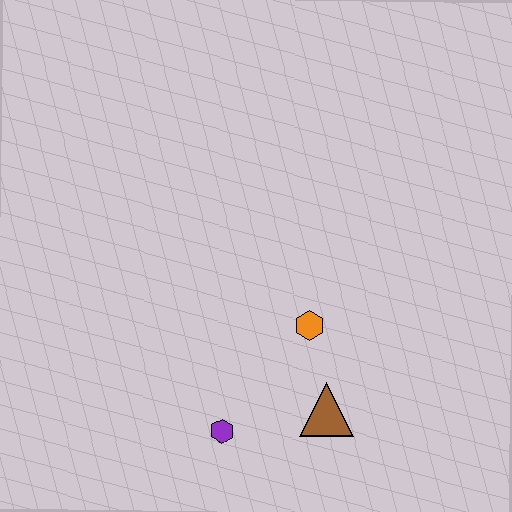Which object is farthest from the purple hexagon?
The orange hexagon is farthest from the purple hexagon.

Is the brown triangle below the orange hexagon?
Yes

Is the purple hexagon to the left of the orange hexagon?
Yes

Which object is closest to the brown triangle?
The orange hexagon is closest to the brown triangle.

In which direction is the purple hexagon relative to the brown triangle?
The purple hexagon is to the left of the brown triangle.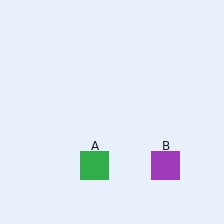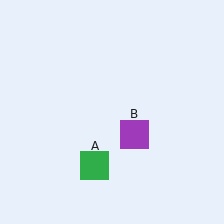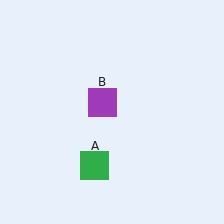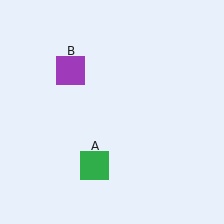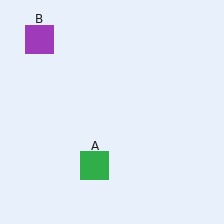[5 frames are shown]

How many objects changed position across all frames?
1 object changed position: purple square (object B).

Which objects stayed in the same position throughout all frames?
Green square (object A) remained stationary.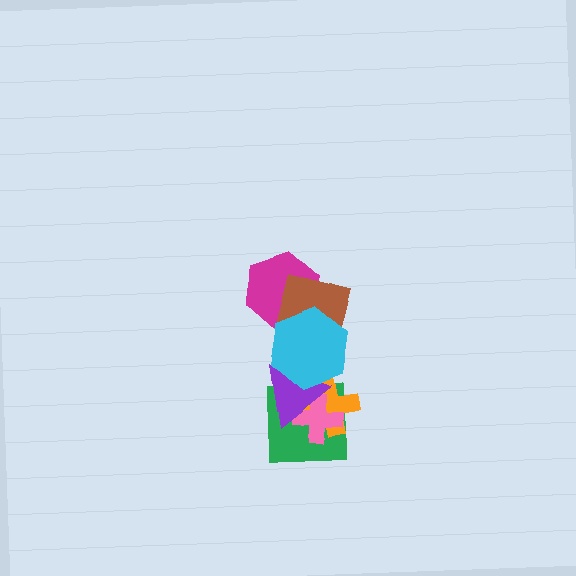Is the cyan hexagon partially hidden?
No, no other shape covers it.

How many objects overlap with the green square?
3 objects overlap with the green square.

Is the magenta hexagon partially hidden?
Yes, it is partially covered by another shape.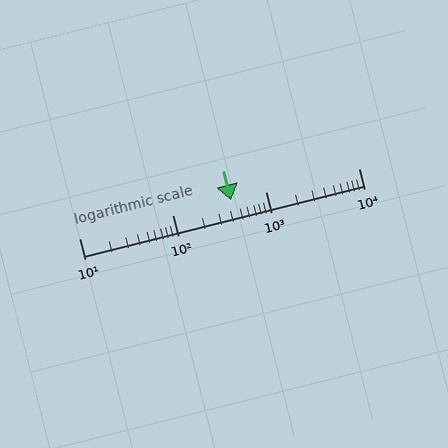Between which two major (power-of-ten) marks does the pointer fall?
The pointer is between 100 and 1000.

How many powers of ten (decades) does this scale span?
The scale spans 3 decades, from 10 to 10000.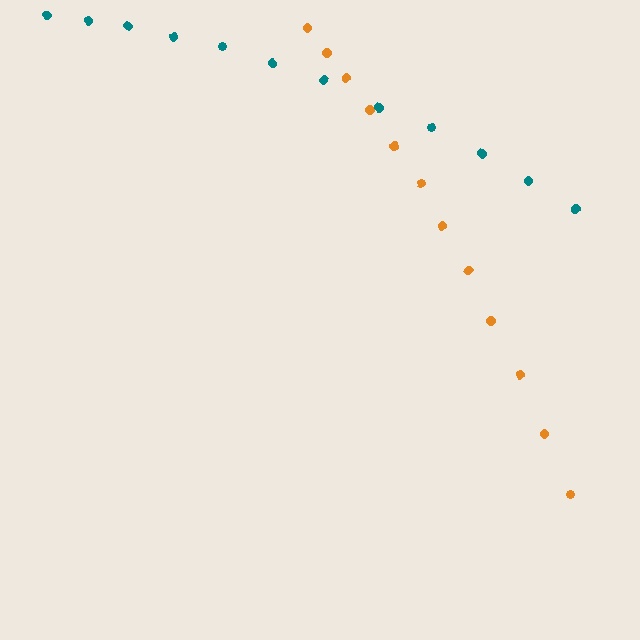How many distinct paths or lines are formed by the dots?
There are 2 distinct paths.